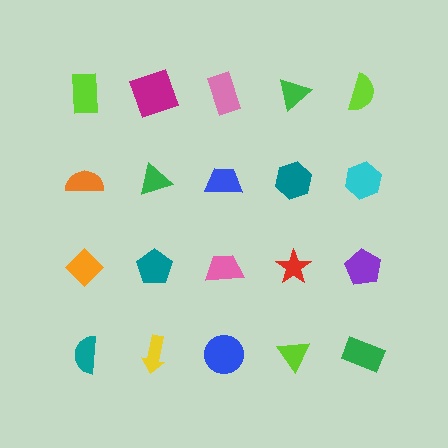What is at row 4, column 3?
A blue circle.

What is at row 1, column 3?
A pink rectangle.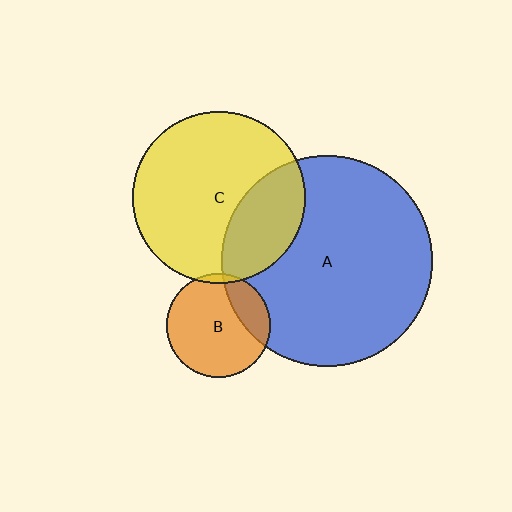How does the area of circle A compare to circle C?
Approximately 1.5 times.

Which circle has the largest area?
Circle A (blue).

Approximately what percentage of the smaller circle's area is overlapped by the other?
Approximately 5%.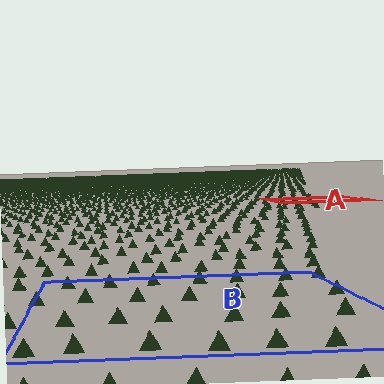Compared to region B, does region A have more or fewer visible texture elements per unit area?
Region A has more texture elements per unit area — they are packed more densely because it is farther away.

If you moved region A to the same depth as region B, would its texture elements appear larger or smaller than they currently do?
They would appear larger. At a closer depth, the same texture elements are projected at a bigger on-screen size.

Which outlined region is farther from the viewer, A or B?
Region A is farther from the viewer — the texture elements inside it appear smaller and more densely packed.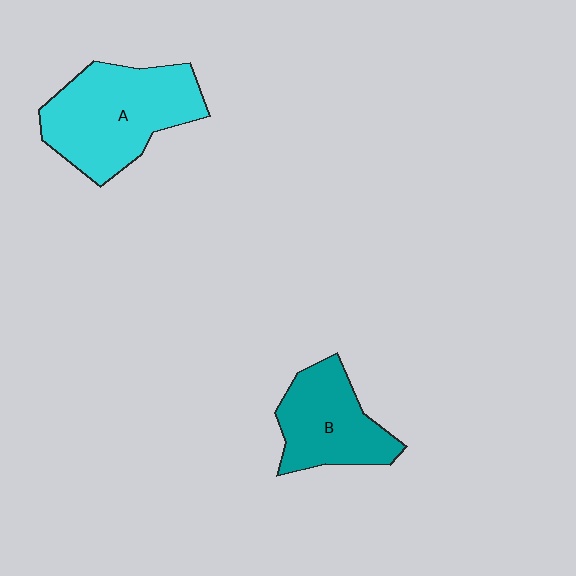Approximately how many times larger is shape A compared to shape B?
Approximately 1.4 times.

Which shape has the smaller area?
Shape B (teal).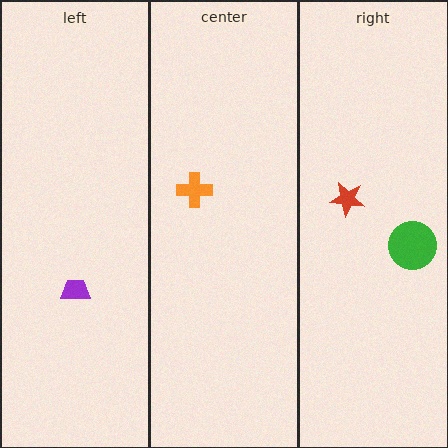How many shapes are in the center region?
1.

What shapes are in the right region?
The green circle, the red star.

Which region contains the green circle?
The right region.